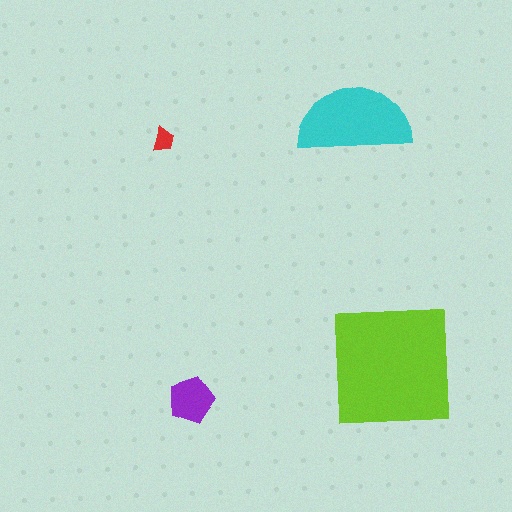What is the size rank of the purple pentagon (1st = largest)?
3rd.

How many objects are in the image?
There are 4 objects in the image.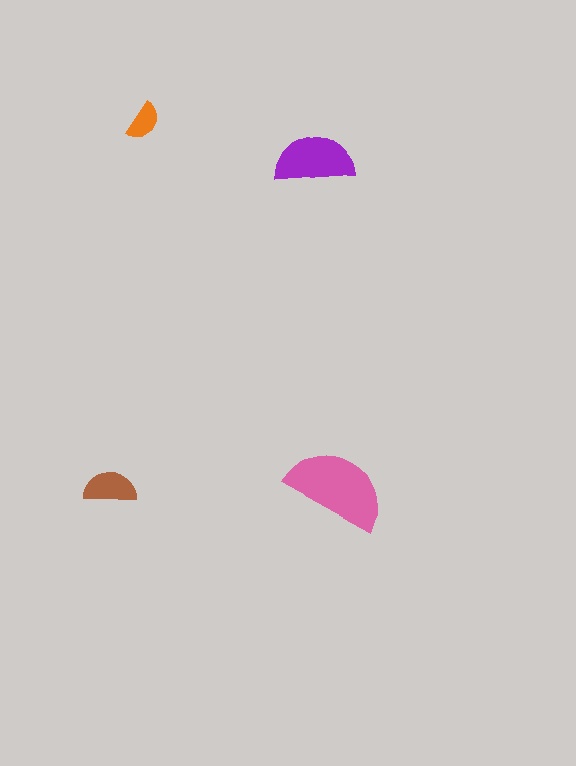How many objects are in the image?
There are 4 objects in the image.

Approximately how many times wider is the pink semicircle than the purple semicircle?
About 1.5 times wider.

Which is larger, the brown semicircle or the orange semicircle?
The brown one.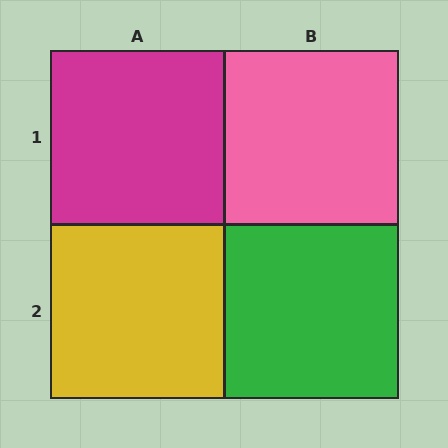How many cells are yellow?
1 cell is yellow.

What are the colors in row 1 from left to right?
Magenta, pink.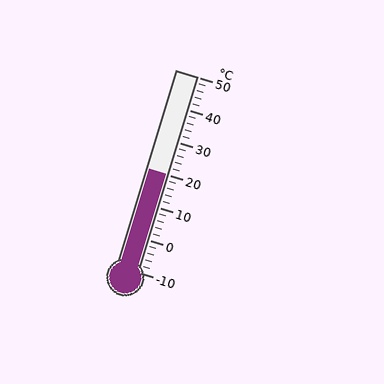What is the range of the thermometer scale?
The thermometer scale ranges from -10°C to 50°C.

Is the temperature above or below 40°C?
The temperature is below 40°C.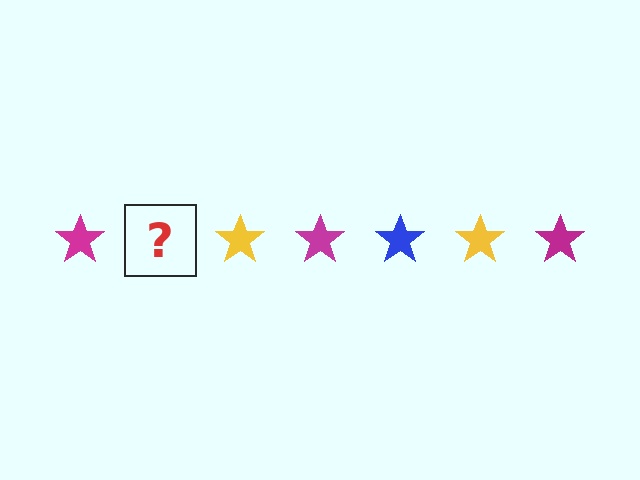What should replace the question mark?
The question mark should be replaced with a blue star.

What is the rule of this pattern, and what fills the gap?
The rule is that the pattern cycles through magenta, blue, yellow stars. The gap should be filled with a blue star.